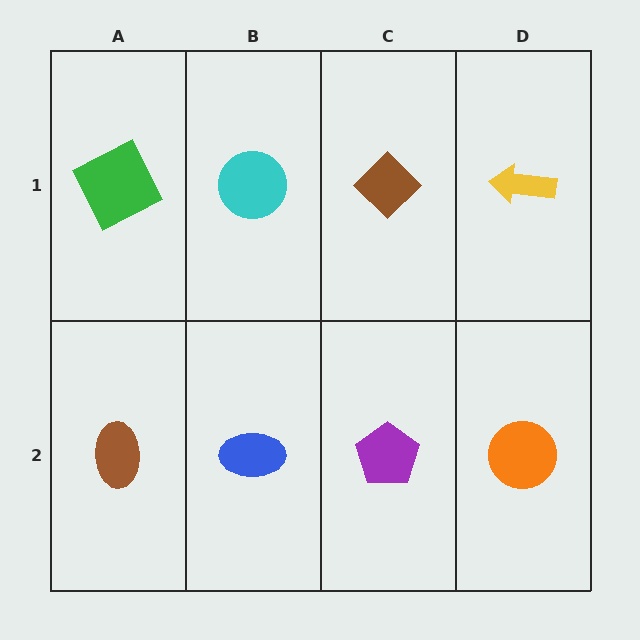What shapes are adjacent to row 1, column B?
A blue ellipse (row 2, column B), a green square (row 1, column A), a brown diamond (row 1, column C).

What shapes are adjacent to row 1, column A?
A brown ellipse (row 2, column A), a cyan circle (row 1, column B).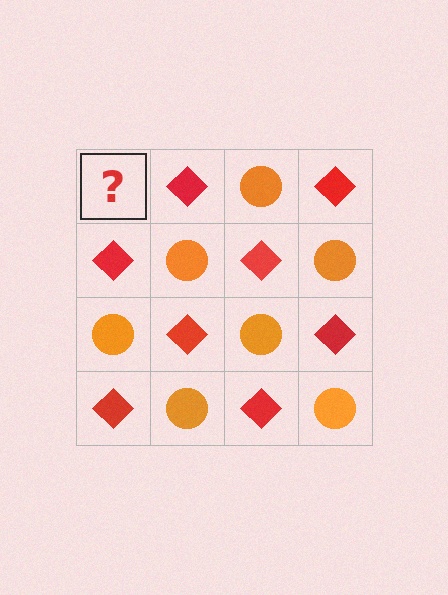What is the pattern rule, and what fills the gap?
The rule is that it alternates orange circle and red diamond in a checkerboard pattern. The gap should be filled with an orange circle.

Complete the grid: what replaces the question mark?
The question mark should be replaced with an orange circle.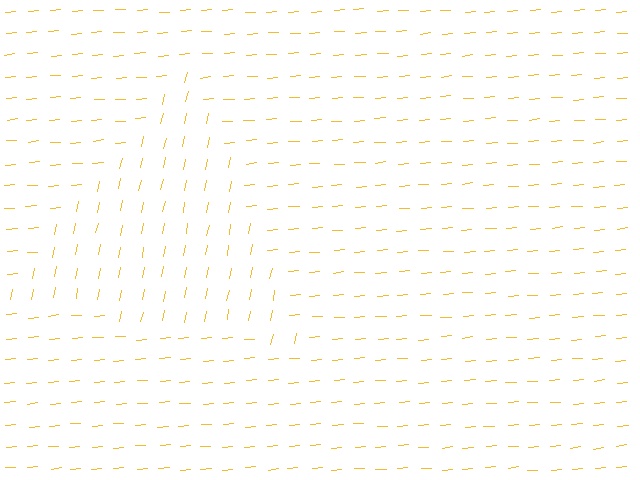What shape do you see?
I see a triangle.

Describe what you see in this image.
The image is filled with small yellow line segments. A triangle region in the image has lines oriented differently from the surrounding lines, creating a visible texture boundary.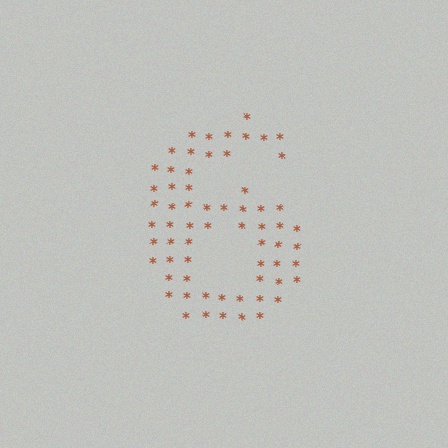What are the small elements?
The small elements are asterisks.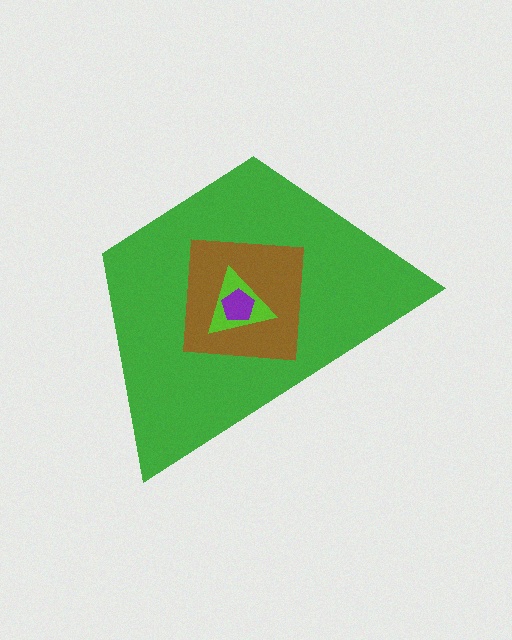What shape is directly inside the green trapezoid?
The brown square.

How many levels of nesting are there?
4.